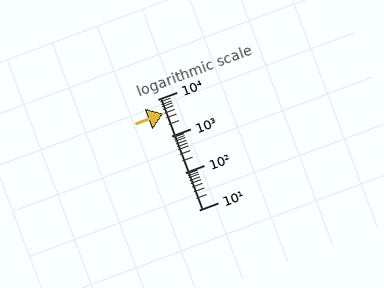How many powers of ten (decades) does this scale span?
The scale spans 3 decades, from 10 to 10000.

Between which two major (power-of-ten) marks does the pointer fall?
The pointer is between 1000 and 10000.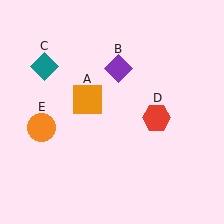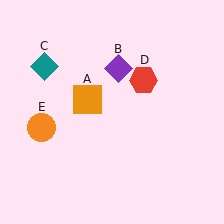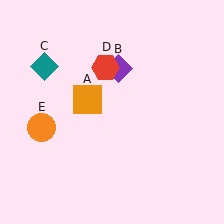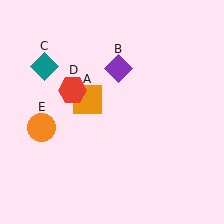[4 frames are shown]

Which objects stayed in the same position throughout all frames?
Orange square (object A) and purple diamond (object B) and teal diamond (object C) and orange circle (object E) remained stationary.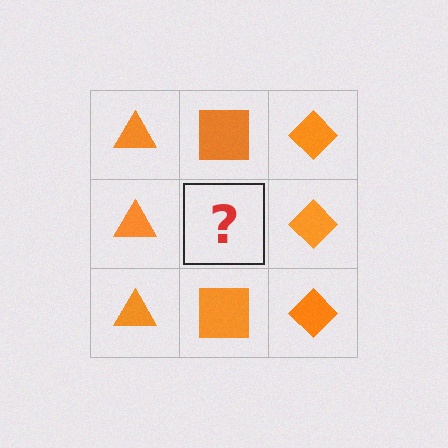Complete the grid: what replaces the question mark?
The question mark should be replaced with an orange square.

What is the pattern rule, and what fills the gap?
The rule is that each column has a consistent shape. The gap should be filled with an orange square.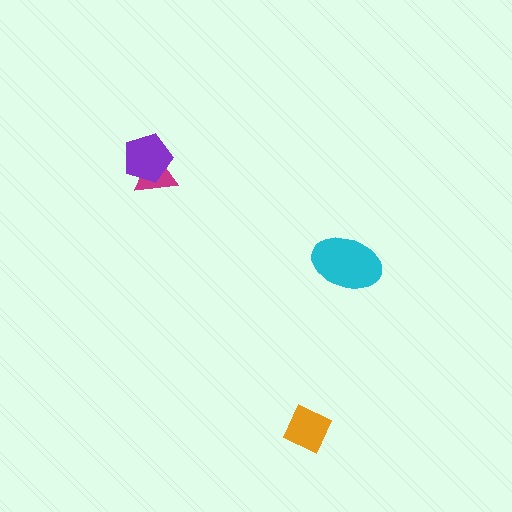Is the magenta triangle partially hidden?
Yes, it is partially covered by another shape.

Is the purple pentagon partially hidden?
No, no other shape covers it.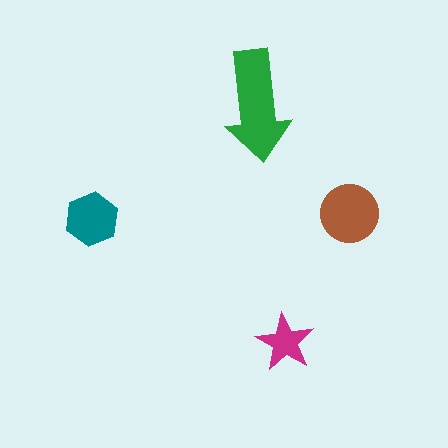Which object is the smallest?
The magenta star.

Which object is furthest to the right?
The brown circle is rightmost.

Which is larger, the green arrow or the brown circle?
The green arrow.